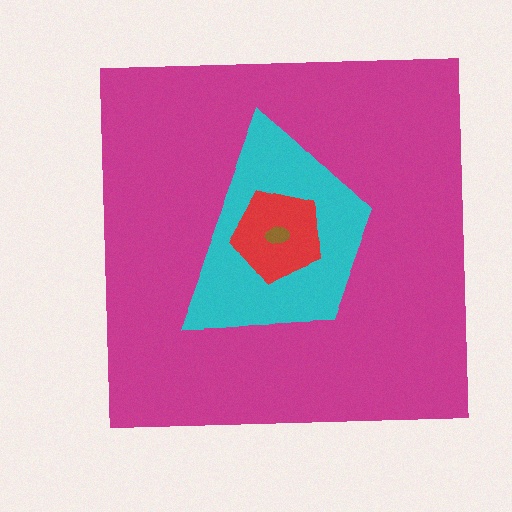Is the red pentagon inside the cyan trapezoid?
Yes.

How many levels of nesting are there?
4.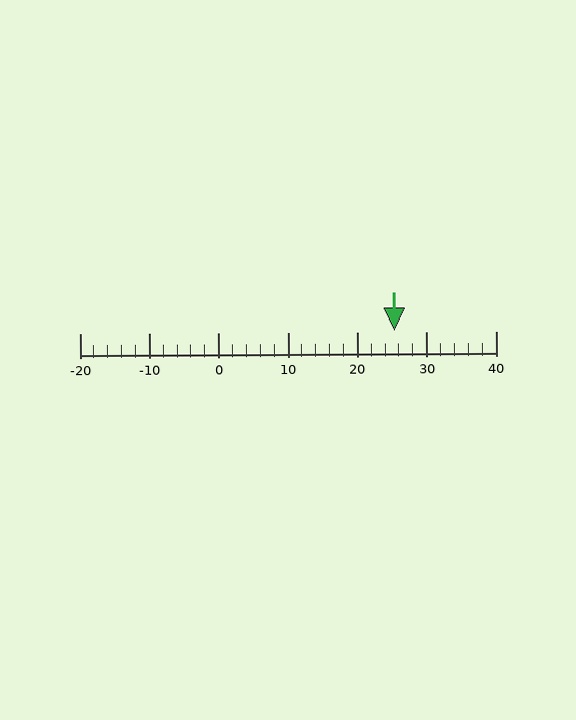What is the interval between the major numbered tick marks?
The major tick marks are spaced 10 units apart.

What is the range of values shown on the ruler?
The ruler shows values from -20 to 40.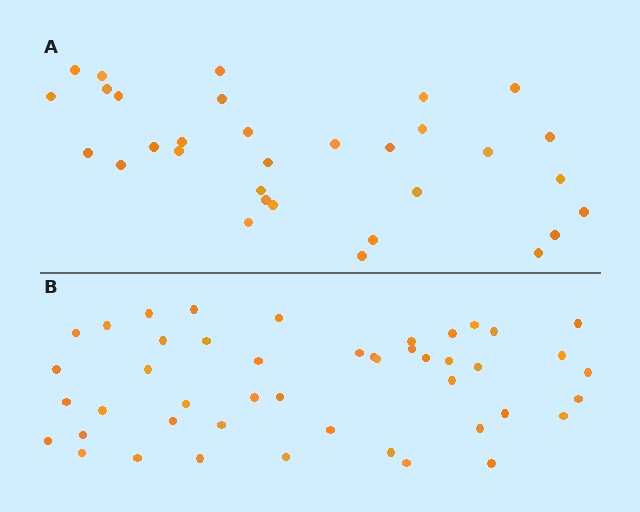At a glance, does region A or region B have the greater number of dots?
Region B (the bottom region) has more dots.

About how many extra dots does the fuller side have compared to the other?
Region B has approximately 15 more dots than region A.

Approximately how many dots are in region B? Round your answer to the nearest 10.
About 50 dots. (The exact count is 46, which rounds to 50.)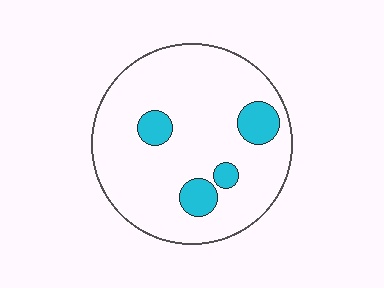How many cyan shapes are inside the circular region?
4.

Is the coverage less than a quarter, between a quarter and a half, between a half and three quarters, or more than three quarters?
Less than a quarter.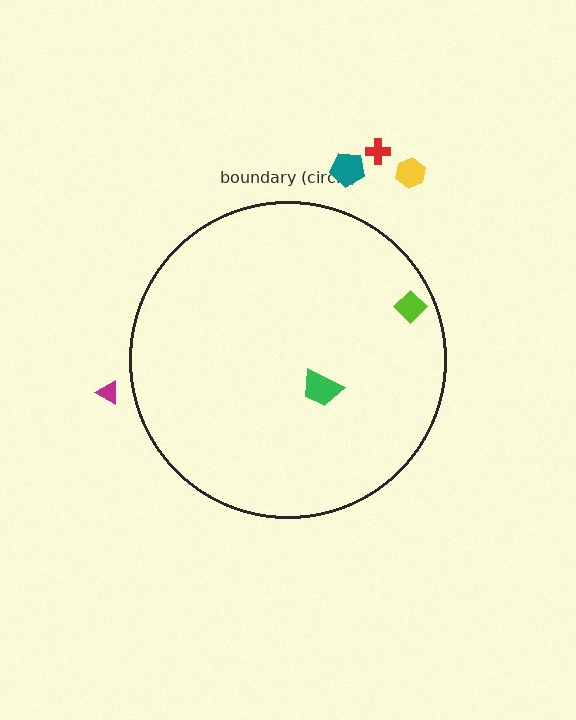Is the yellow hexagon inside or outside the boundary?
Outside.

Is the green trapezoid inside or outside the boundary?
Inside.